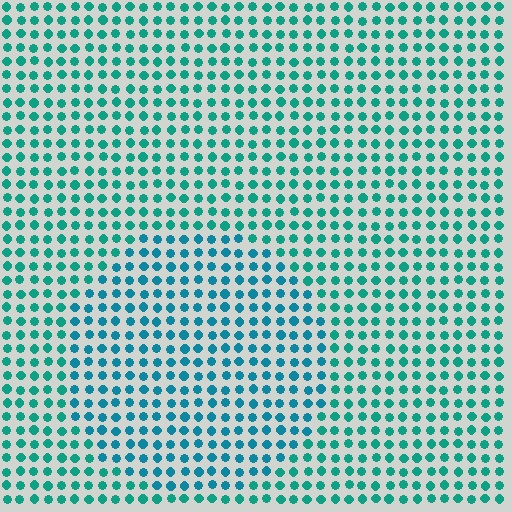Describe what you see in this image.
The image is filled with small teal elements in a uniform arrangement. A circle-shaped region is visible where the elements are tinted to a slightly different hue, forming a subtle color boundary.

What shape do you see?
I see a circle.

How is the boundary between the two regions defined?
The boundary is defined purely by a slight shift in hue (about 23 degrees). Spacing, size, and orientation are identical on both sides.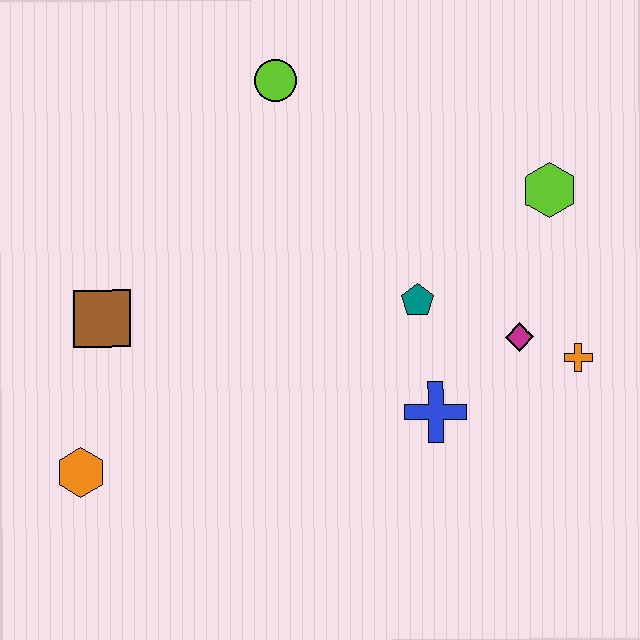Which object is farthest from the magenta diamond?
The orange hexagon is farthest from the magenta diamond.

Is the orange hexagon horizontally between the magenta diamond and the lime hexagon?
No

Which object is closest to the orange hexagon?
The brown square is closest to the orange hexagon.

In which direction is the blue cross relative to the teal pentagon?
The blue cross is below the teal pentagon.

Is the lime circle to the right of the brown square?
Yes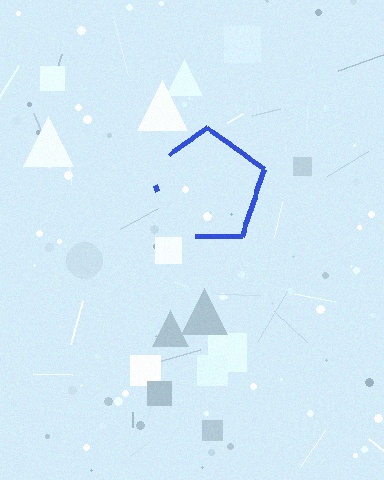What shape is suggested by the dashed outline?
The dashed outline suggests a pentagon.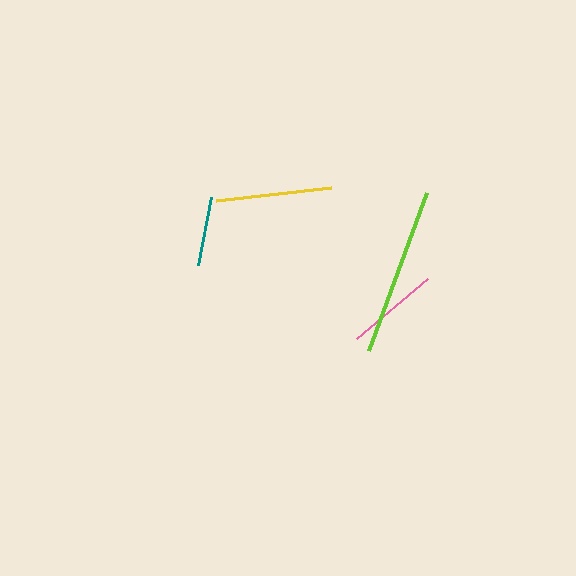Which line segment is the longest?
The lime line is the longest at approximately 168 pixels.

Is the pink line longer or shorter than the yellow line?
The yellow line is longer than the pink line.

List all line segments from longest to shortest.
From longest to shortest: lime, yellow, pink, teal.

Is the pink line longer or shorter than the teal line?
The pink line is longer than the teal line.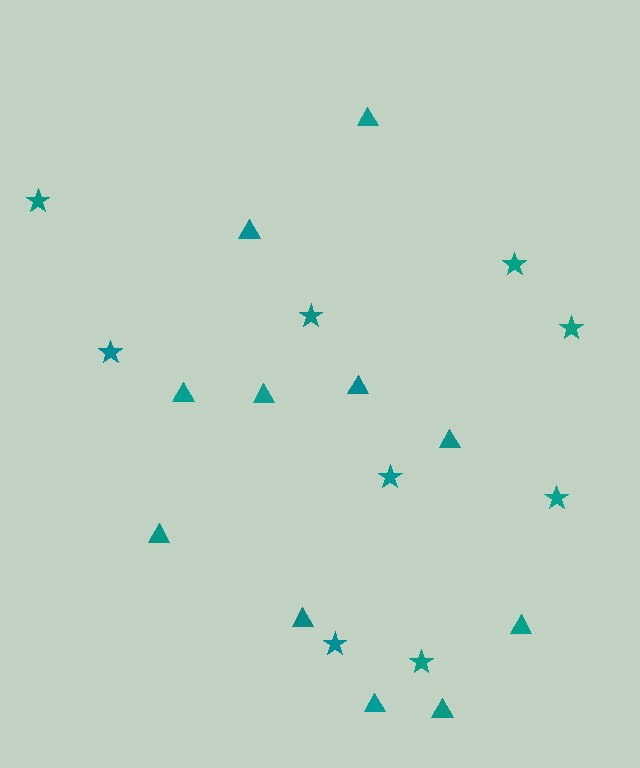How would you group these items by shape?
There are 2 groups: one group of stars (9) and one group of triangles (11).